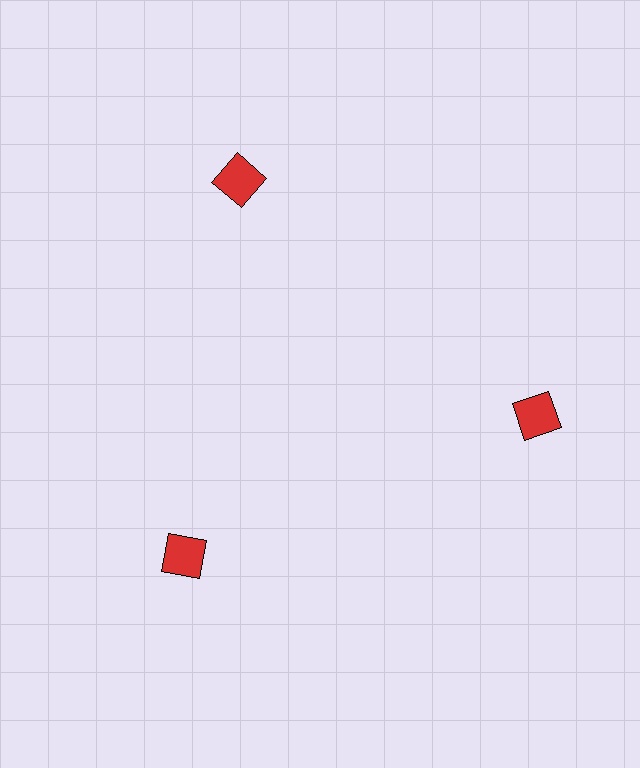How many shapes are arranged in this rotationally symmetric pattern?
There are 3 shapes, arranged in 3 groups of 1.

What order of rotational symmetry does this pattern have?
This pattern has 3-fold rotational symmetry.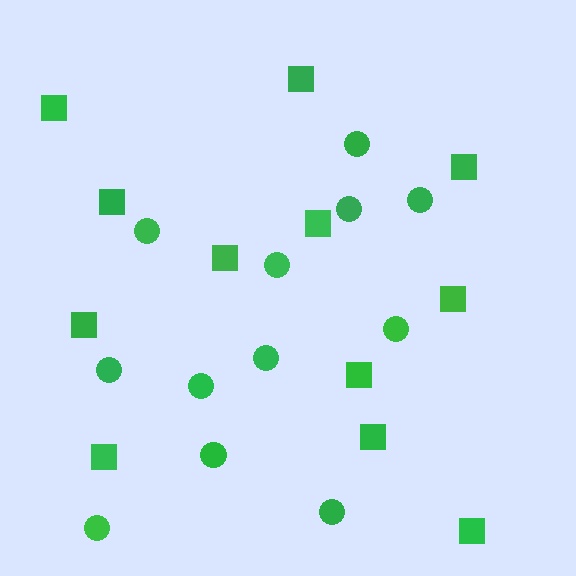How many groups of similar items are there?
There are 2 groups: one group of squares (12) and one group of circles (12).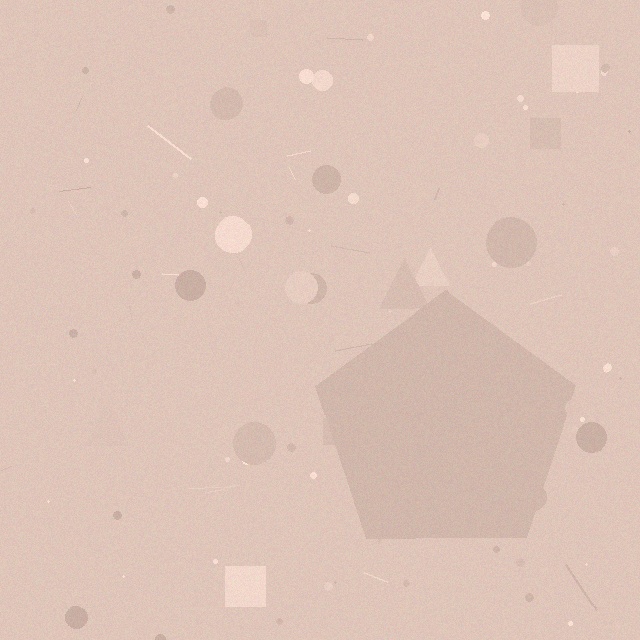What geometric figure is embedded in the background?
A pentagon is embedded in the background.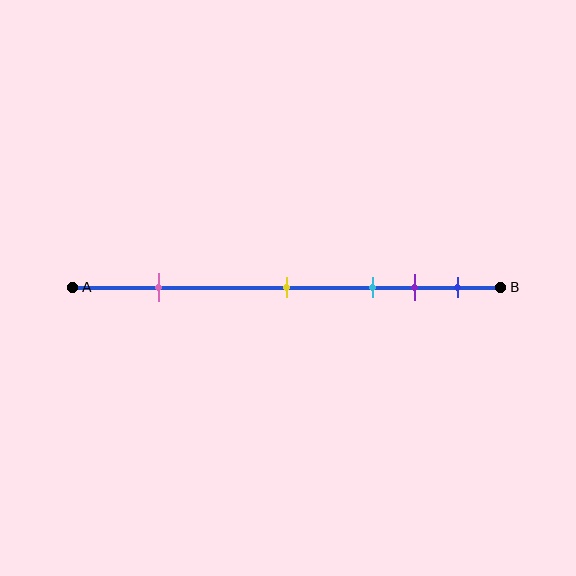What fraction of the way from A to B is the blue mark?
The blue mark is approximately 90% (0.9) of the way from A to B.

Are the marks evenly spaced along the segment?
No, the marks are not evenly spaced.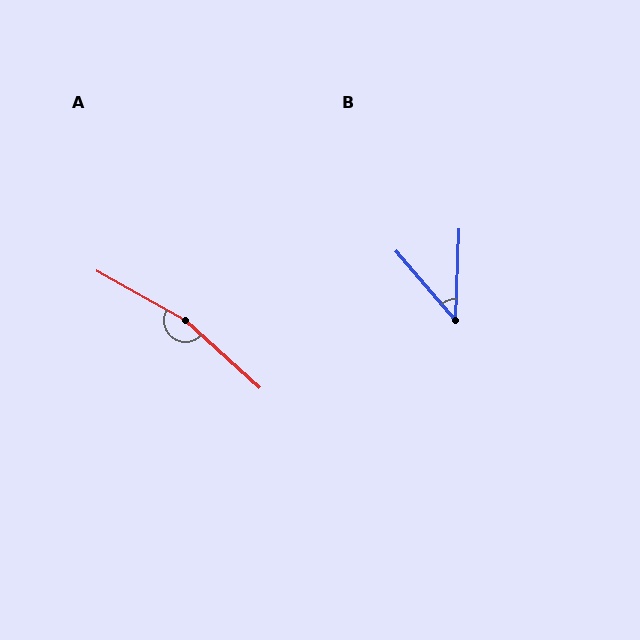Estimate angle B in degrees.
Approximately 43 degrees.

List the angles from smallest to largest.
B (43°), A (167°).